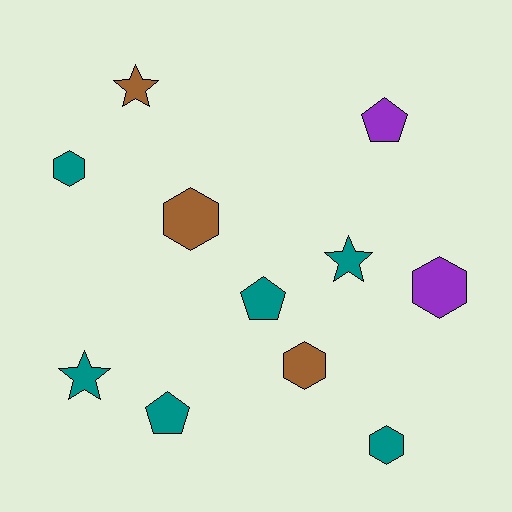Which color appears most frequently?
Teal, with 6 objects.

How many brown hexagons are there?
There are 2 brown hexagons.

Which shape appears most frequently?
Hexagon, with 5 objects.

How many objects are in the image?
There are 11 objects.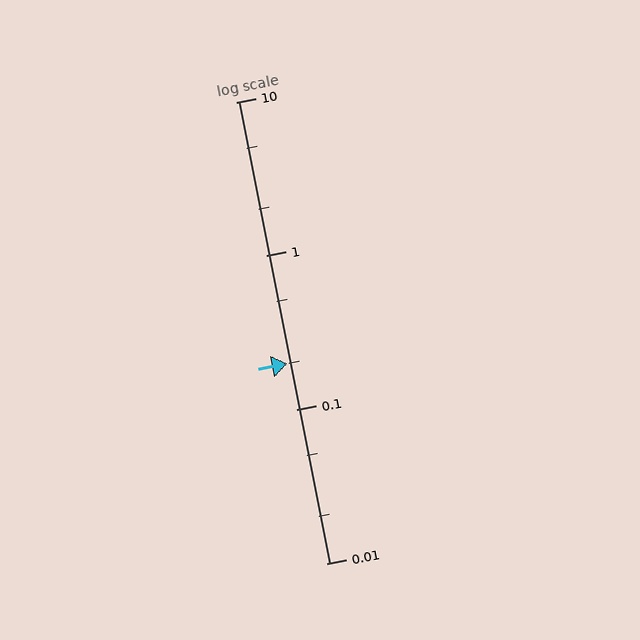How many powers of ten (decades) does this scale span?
The scale spans 3 decades, from 0.01 to 10.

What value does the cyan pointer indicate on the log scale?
The pointer indicates approximately 0.2.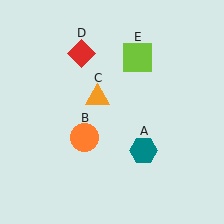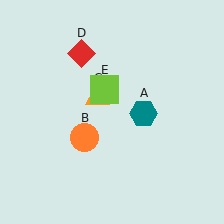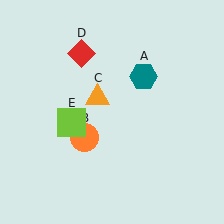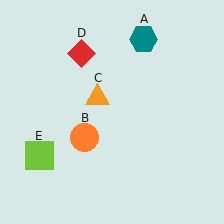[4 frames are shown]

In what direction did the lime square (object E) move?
The lime square (object E) moved down and to the left.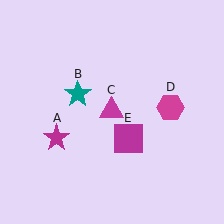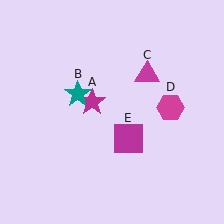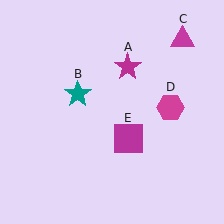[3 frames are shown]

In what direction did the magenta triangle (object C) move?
The magenta triangle (object C) moved up and to the right.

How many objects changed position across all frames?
2 objects changed position: magenta star (object A), magenta triangle (object C).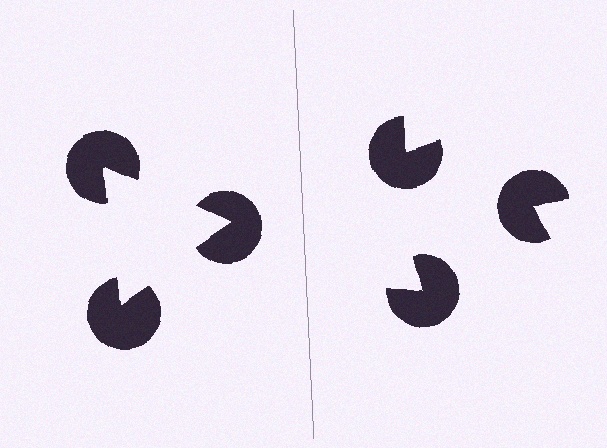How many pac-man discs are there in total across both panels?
6 — 3 on each side.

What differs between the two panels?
The pac-man discs are positioned identically on both sides; only the wedge orientations differ. On the left they align to a triangle; on the right they are misaligned.